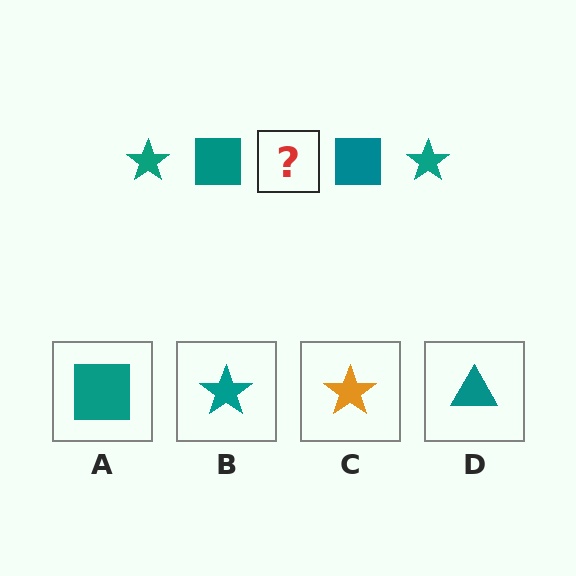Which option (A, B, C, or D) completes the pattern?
B.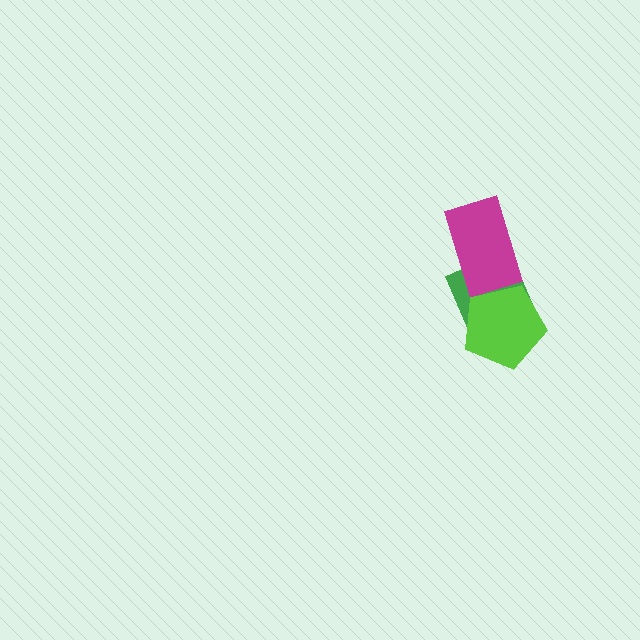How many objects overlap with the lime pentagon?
1 object overlaps with the lime pentagon.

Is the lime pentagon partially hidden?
No, no other shape covers it.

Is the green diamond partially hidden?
Yes, it is partially covered by another shape.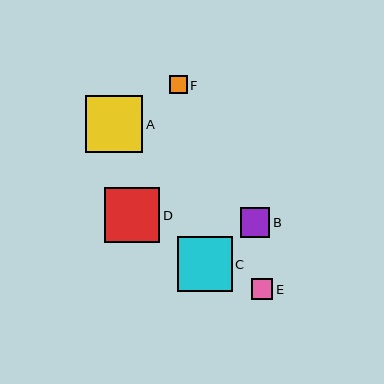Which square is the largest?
Square A is the largest with a size of approximately 57 pixels.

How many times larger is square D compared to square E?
Square D is approximately 2.6 times the size of square E.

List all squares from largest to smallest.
From largest to smallest: A, D, C, B, E, F.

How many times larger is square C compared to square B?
Square C is approximately 1.9 times the size of square B.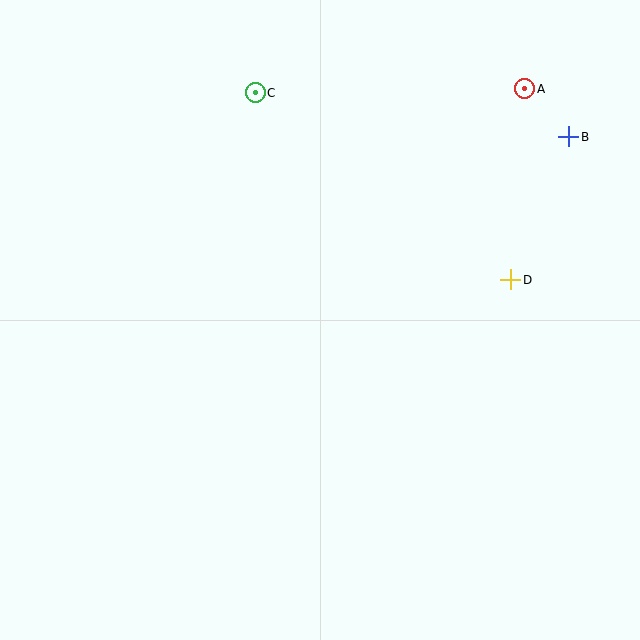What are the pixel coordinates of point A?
Point A is at (525, 89).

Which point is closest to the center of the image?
Point D at (511, 280) is closest to the center.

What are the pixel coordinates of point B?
Point B is at (569, 137).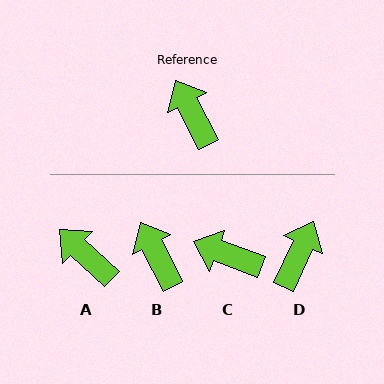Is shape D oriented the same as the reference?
No, it is off by about 52 degrees.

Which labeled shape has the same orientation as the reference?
B.